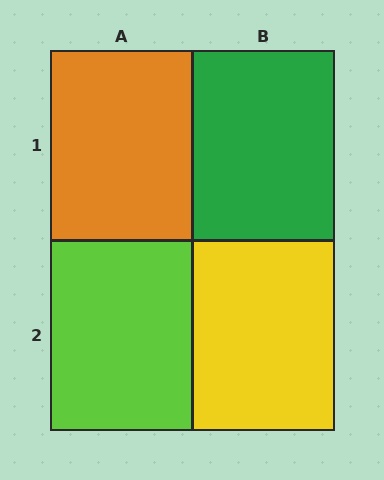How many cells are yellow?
1 cell is yellow.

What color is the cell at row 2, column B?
Yellow.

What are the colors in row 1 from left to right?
Orange, green.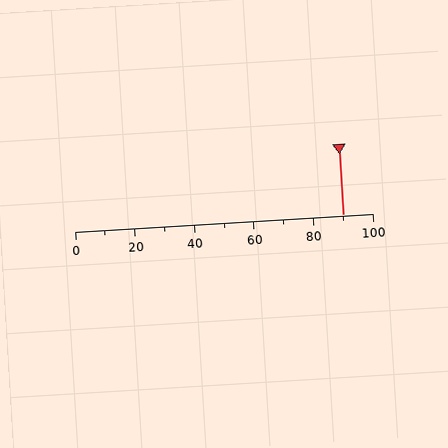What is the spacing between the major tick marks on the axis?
The major ticks are spaced 20 apart.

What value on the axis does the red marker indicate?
The marker indicates approximately 90.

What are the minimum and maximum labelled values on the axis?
The axis runs from 0 to 100.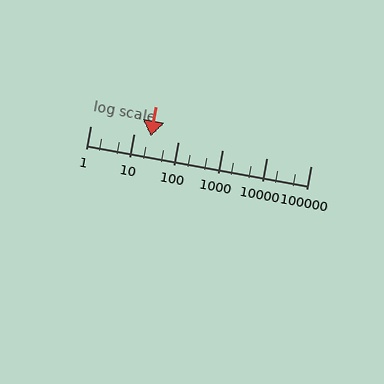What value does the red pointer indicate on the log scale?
The pointer indicates approximately 23.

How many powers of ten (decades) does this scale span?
The scale spans 5 decades, from 1 to 100000.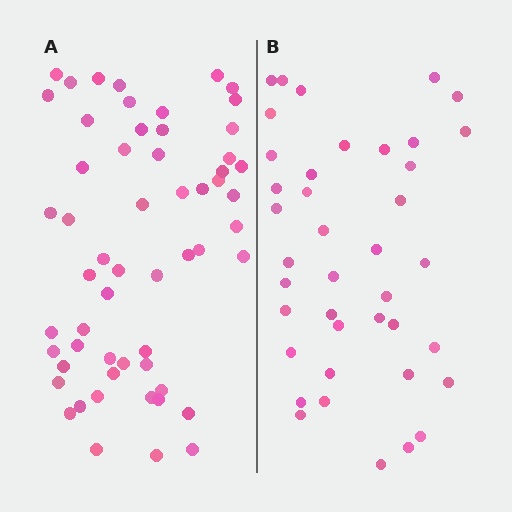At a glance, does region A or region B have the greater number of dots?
Region A (the left region) has more dots.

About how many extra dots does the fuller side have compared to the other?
Region A has approximately 15 more dots than region B.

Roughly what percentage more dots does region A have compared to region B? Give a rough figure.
About 40% more.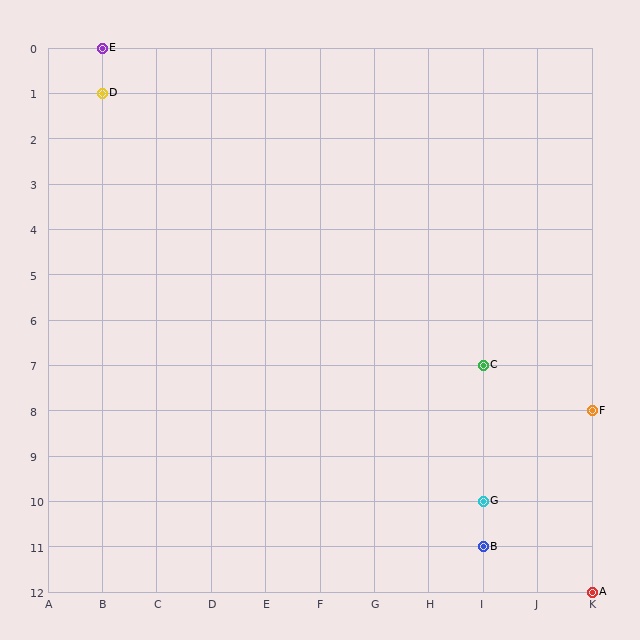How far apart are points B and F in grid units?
Points B and F are 2 columns and 3 rows apart (about 3.6 grid units diagonally).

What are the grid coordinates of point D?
Point D is at grid coordinates (B, 1).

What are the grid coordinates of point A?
Point A is at grid coordinates (K, 12).